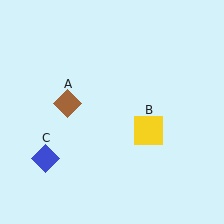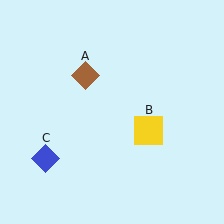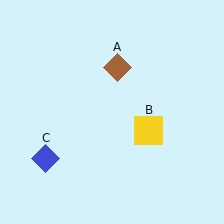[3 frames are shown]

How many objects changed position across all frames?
1 object changed position: brown diamond (object A).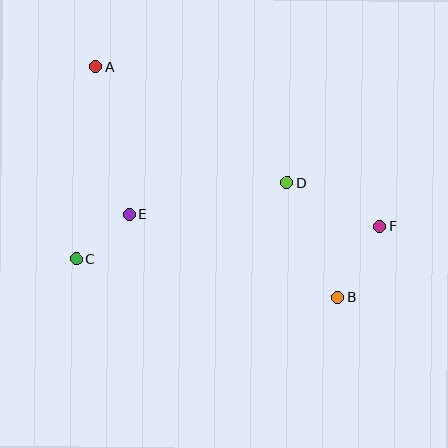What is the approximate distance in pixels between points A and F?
The distance between A and F is approximately 326 pixels.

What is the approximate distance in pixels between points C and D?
The distance between C and D is approximately 225 pixels.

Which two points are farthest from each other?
Points A and B are farthest from each other.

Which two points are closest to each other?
Points C and E are closest to each other.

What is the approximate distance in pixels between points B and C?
The distance between B and C is approximately 265 pixels.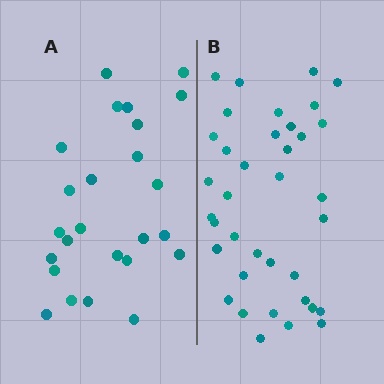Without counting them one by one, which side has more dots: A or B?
Region B (the right region) has more dots.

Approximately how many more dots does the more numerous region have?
Region B has roughly 12 or so more dots than region A.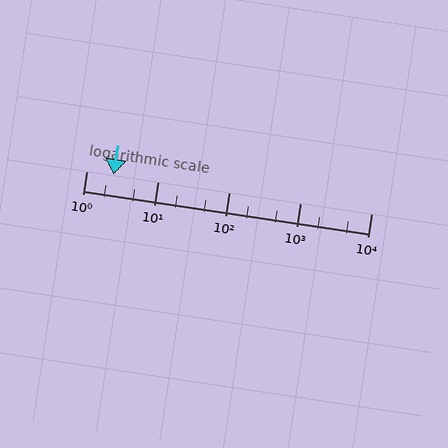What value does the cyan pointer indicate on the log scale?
The pointer indicates approximately 2.4.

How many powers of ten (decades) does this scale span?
The scale spans 4 decades, from 1 to 10000.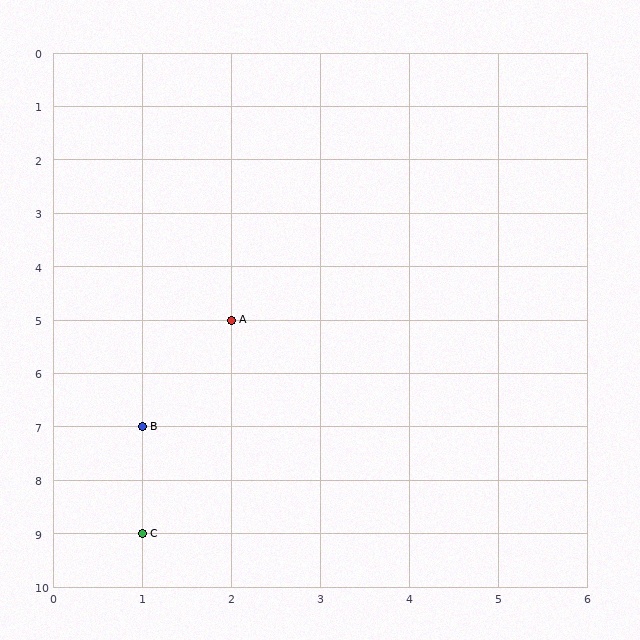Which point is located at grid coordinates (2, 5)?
Point A is at (2, 5).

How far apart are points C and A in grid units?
Points C and A are 1 column and 4 rows apart (about 4.1 grid units diagonally).